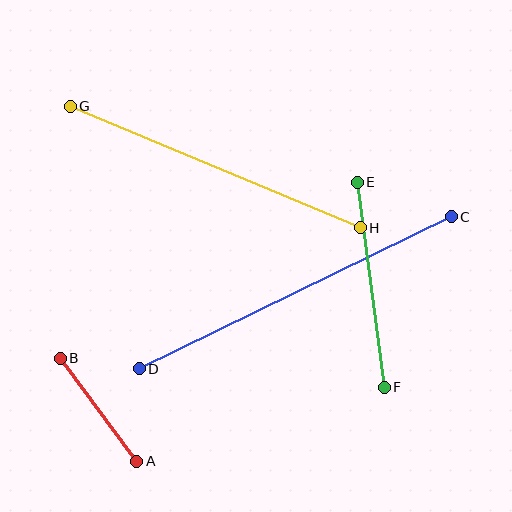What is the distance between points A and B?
The distance is approximately 128 pixels.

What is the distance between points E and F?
The distance is approximately 206 pixels.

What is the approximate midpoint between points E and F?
The midpoint is at approximately (371, 285) pixels.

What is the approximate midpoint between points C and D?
The midpoint is at approximately (295, 293) pixels.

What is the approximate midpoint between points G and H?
The midpoint is at approximately (215, 167) pixels.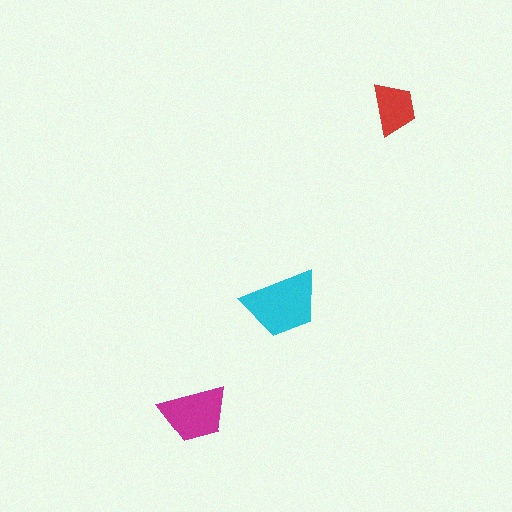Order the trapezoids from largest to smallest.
the cyan one, the magenta one, the red one.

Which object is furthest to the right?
The red trapezoid is rightmost.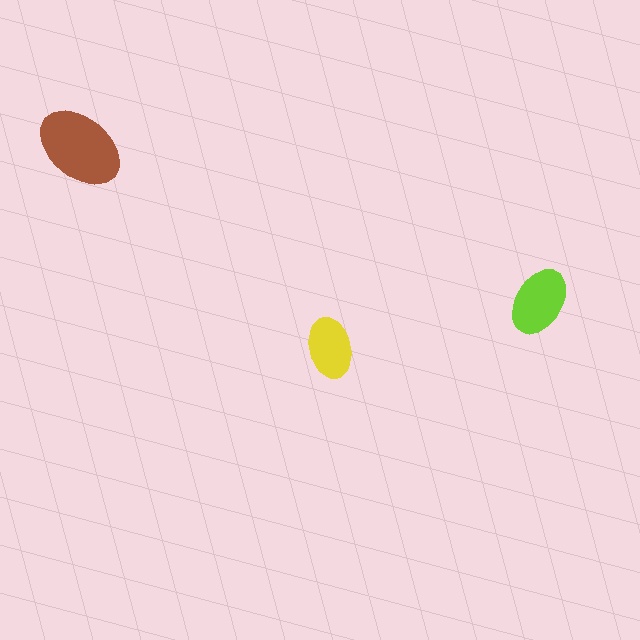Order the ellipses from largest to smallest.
the brown one, the lime one, the yellow one.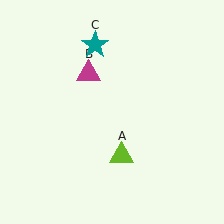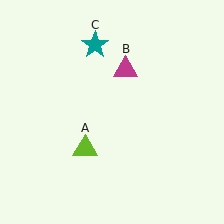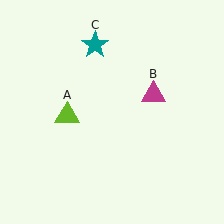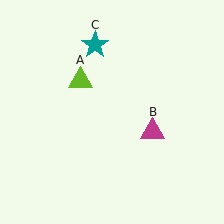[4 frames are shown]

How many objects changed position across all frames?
2 objects changed position: lime triangle (object A), magenta triangle (object B).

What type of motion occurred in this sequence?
The lime triangle (object A), magenta triangle (object B) rotated clockwise around the center of the scene.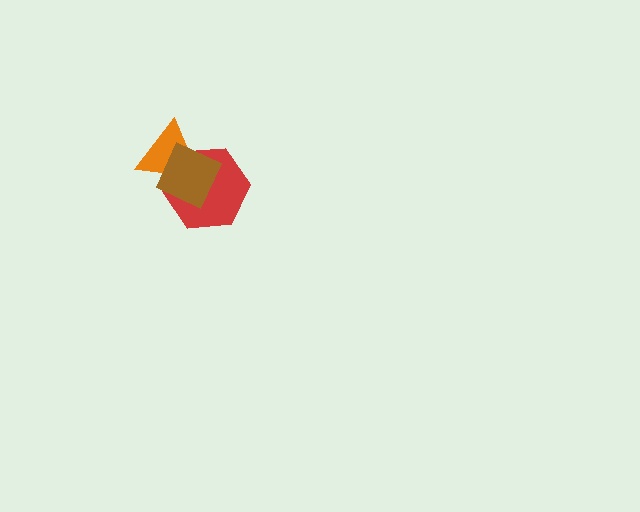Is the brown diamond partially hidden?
No, no other shape covers it.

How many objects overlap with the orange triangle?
2 objects overlap with the orange triangle.